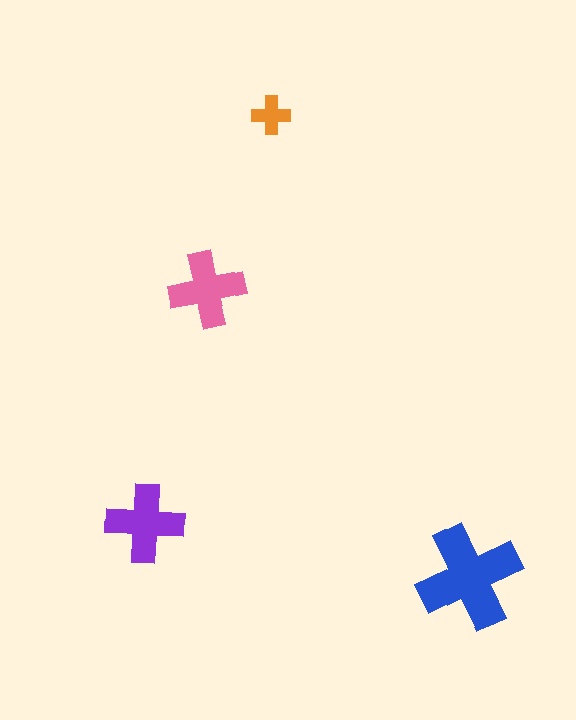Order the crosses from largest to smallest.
the blue one, the purple one, the pink one, the orange one.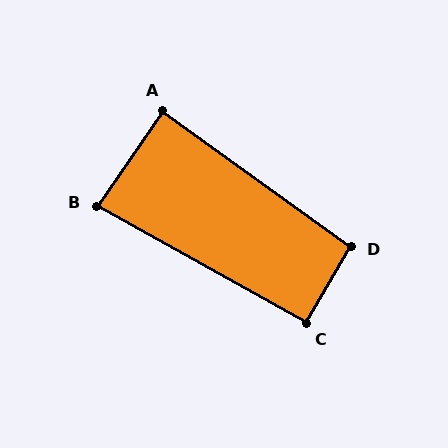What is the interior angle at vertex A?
Approximately 89 degrees (approximately right).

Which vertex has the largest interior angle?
D, at approximately 96 degrees.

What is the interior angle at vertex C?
Approximately 91 degrees (approximately right).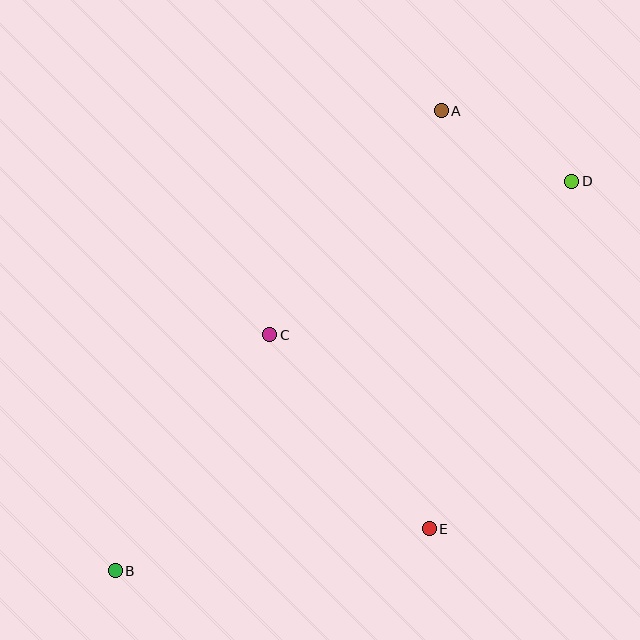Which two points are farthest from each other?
Points B and D are farthest from each other.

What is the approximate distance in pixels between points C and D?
The distance between C and D is approximately 339 pixels.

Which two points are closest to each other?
Points A and D are closest to each other.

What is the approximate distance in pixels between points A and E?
The distance between A and E is approximately 418 pixels.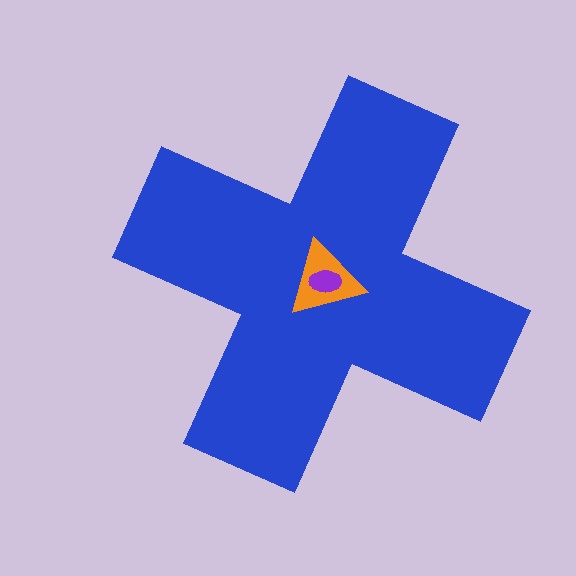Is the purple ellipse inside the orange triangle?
Yes.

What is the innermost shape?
The purple ellipse.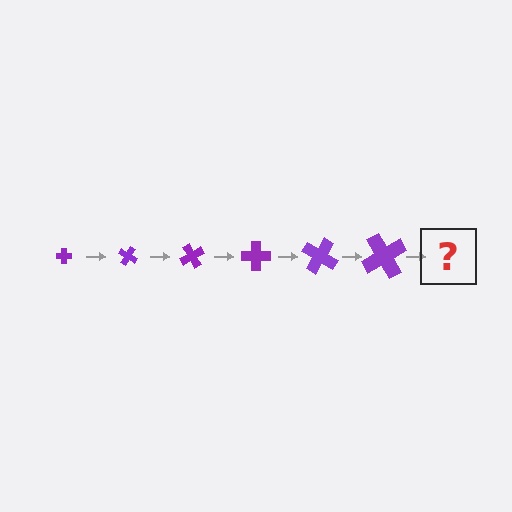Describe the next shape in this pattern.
It should be a cross, larger than the previous one and rotated 180 degrees from the start.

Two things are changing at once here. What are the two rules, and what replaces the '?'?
The two rules are that the cross grows larger each step and it rotates 30 degrees each step. The '?' should be a cross, larger than the previous one and rotated 180 degrees from the start.